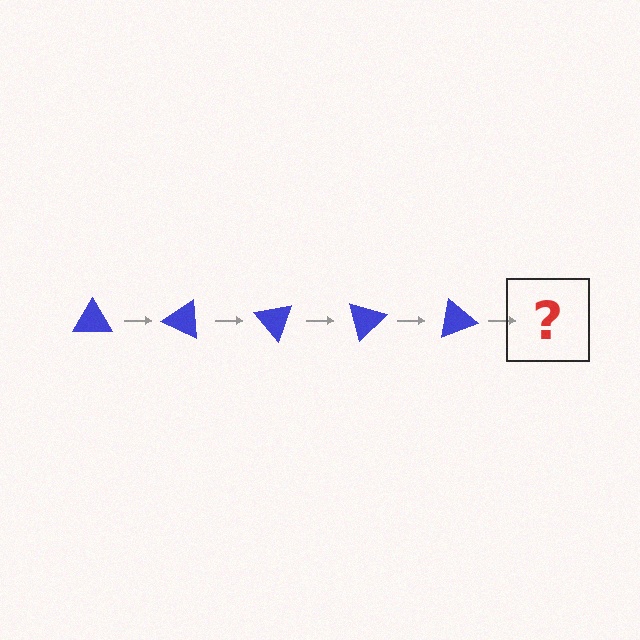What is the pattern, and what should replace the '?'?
The pattern is that the triangle rotates 25 degrees each step. The '?' should be a blue triangle rotated 125 degrees.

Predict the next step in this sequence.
The next step is a blue triangle rotated 125 degrees.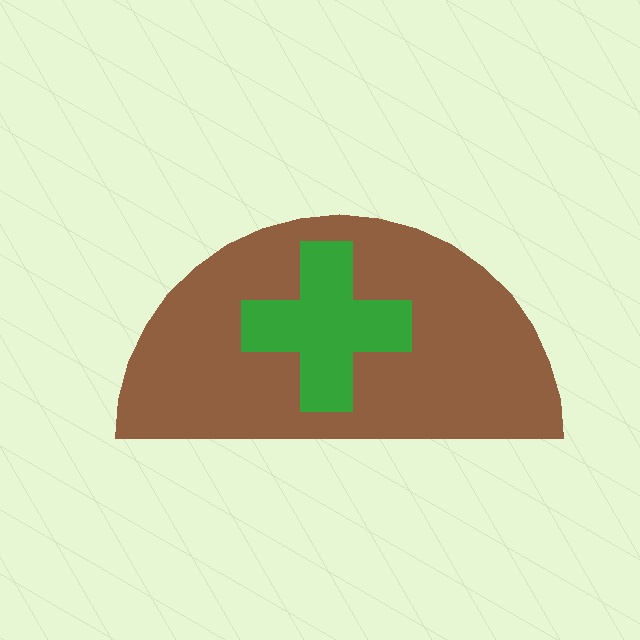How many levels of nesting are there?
2.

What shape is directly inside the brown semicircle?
The green cross.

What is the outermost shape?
The brown semicircle.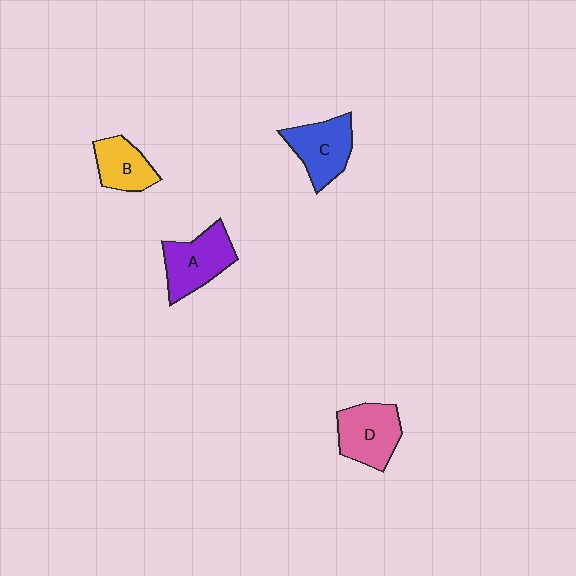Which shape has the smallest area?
Shape B (yellow).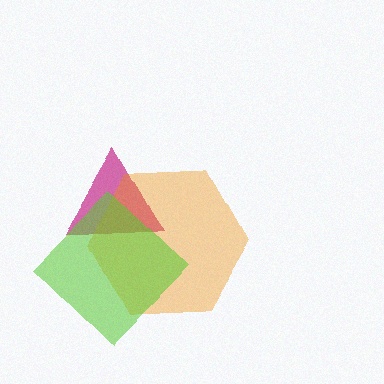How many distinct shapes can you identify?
There are 3 distinct shapes: a magenta triangle, an orange hexagon, a lime diamond.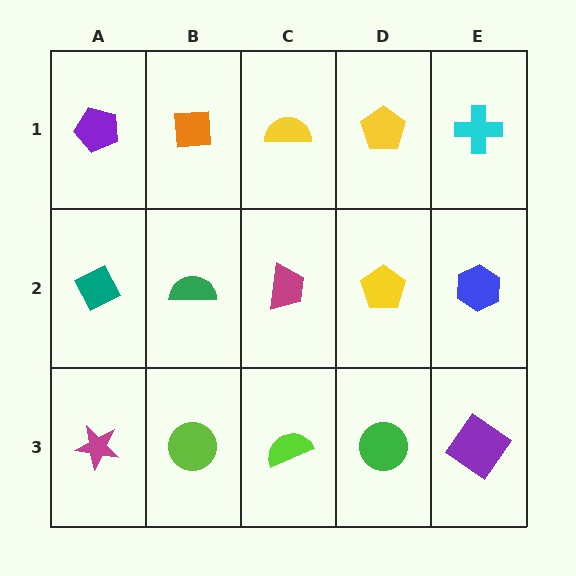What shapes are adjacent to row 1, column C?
A magenta trapezoid (row 2, column C), an orange square (row 1, column B), a yellow pentagon (row 1, column D).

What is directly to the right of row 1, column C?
A yellow pentagon.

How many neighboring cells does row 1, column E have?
2.